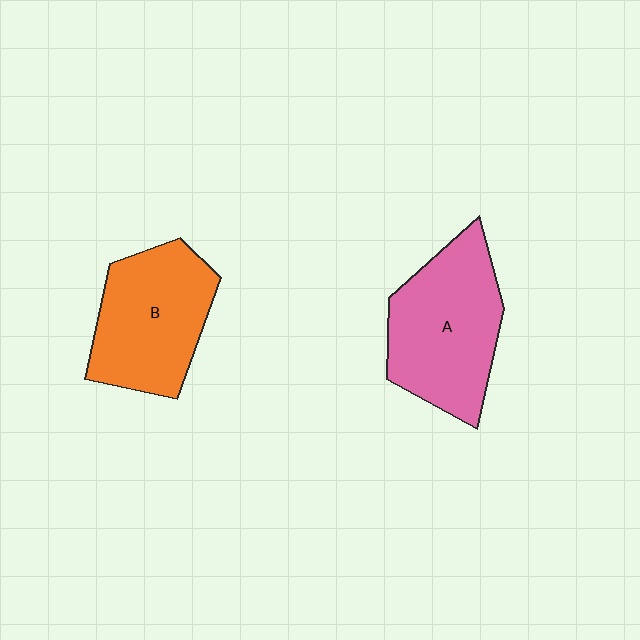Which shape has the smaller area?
Shape B (orange).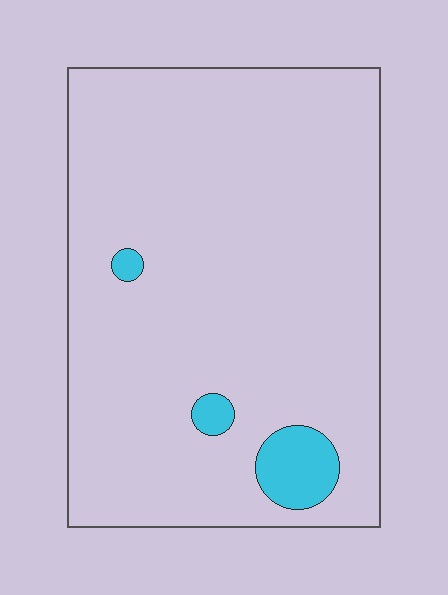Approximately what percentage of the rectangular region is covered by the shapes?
Approximately 5%.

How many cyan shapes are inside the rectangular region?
3.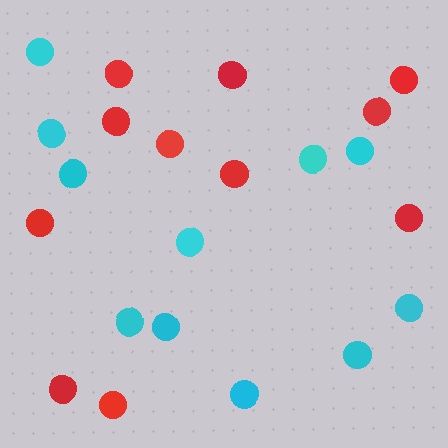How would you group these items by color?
There are 2 groups: one group of cyan circles (11) and one group of red circles (11).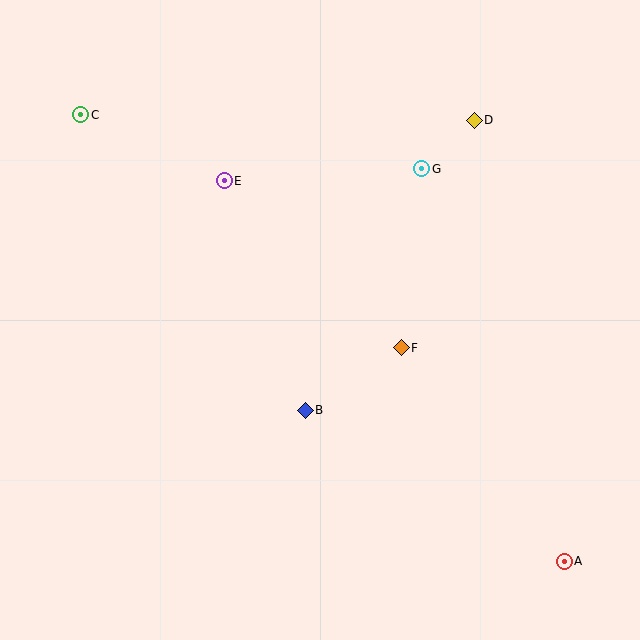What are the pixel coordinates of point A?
Point A is at (564, 561).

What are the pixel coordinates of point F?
Point F is at (401, 348).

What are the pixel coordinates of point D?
Point D is at (474, 120).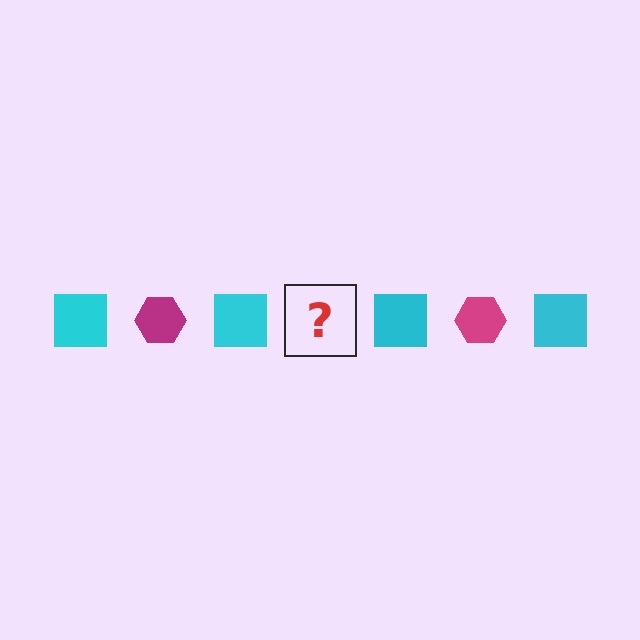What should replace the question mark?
The question mark should be replaced with a magenta hexagon.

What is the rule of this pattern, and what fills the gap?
The rule is that the pattern alternates between cyan square and magenta hexagon. The gap should be filled with a magenta hexagon.